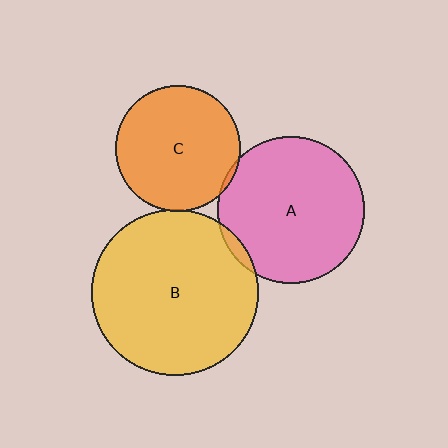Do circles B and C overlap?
Yes.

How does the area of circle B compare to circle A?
Approximately 1.3 times.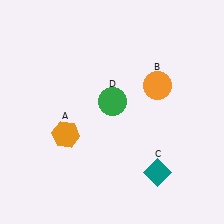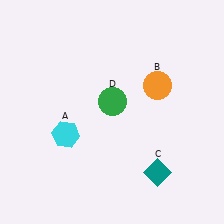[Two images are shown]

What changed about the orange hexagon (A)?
In Image 1, A is orange. In Image 2, it changed to cyan.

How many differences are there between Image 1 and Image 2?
There is 1 difference between the two images.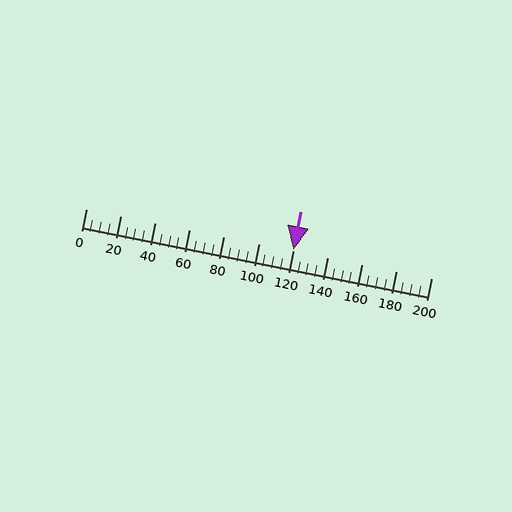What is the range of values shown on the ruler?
The ruler shows values from 0 to 200.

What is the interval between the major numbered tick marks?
The major tick marks are spaced 20 units apart.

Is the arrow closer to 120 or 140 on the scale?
The arrow is closer to 120.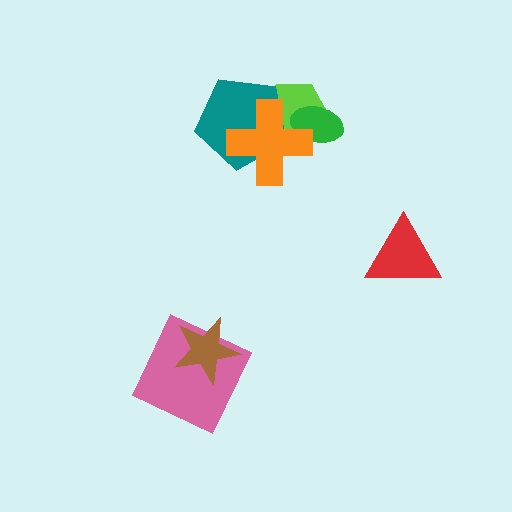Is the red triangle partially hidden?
No, no other shape covers it.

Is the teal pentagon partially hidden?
Yes, it is partially covered by another shape.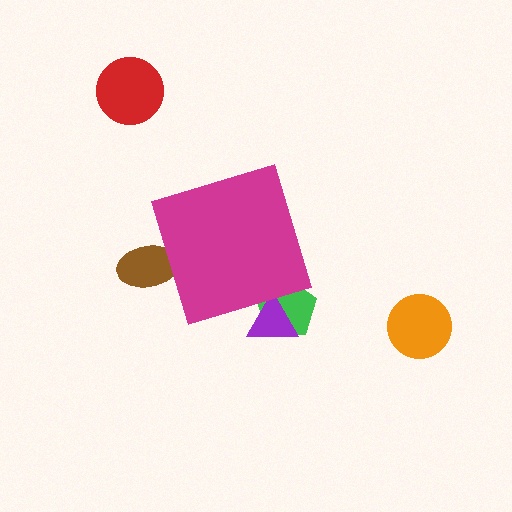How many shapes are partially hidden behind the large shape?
3 shapes are partially hidden.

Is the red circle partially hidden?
No, the red circle is fully visible.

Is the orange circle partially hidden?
No, the orange circle is fully visible.